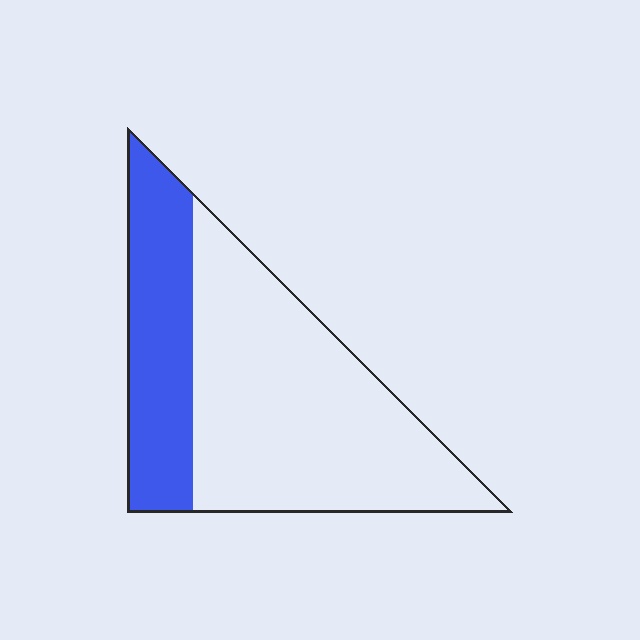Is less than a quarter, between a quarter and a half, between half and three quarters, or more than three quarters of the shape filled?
Between a quarter and a half.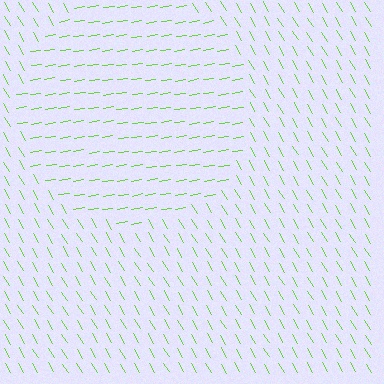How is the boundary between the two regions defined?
The boundary is defined purely by a change in line orientation (approximately 69 degrees difference). All lines are the same color and thickness.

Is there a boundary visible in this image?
Yes, there is a texture boundary formed by a change in line orientation.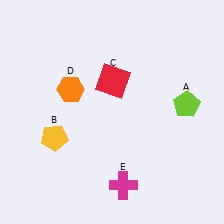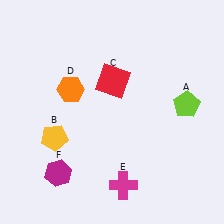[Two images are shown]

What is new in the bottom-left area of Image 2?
A magenta hexagon (F) was added in the bottom-left area of Image 2.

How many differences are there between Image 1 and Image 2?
There is 1 difference between the two images.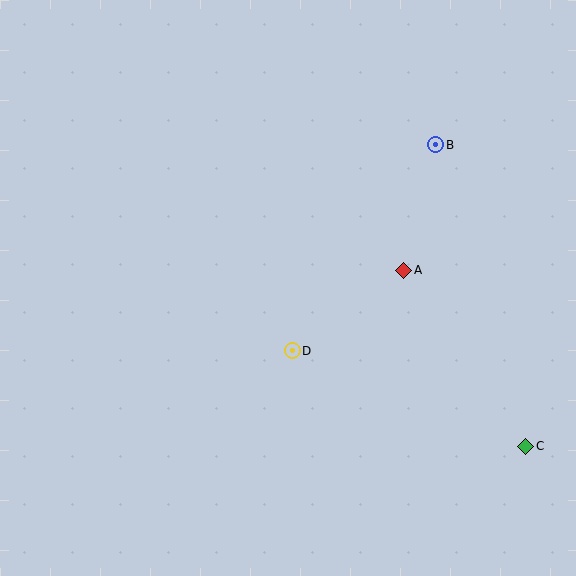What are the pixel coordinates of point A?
Point A is at (404, 270).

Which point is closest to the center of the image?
Point D at (292, 351) is closest to the center.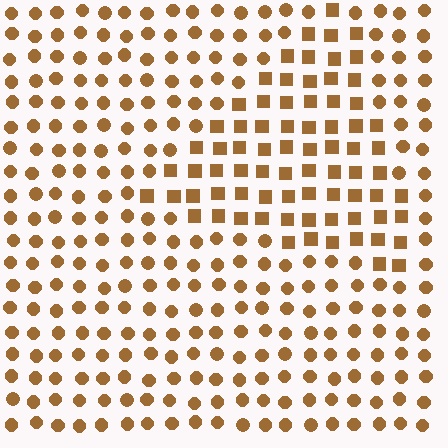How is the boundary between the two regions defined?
The boundary is defined by a change in element shape: squares inside vs. circles outside. All elements share the same color and spacing.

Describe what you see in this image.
The image is filled with small brown elements arranged in a uniform grid. A triangle-shaped region contains squares, while the surrounding area contains circles. The boundary is defined purely by the change in element shape.